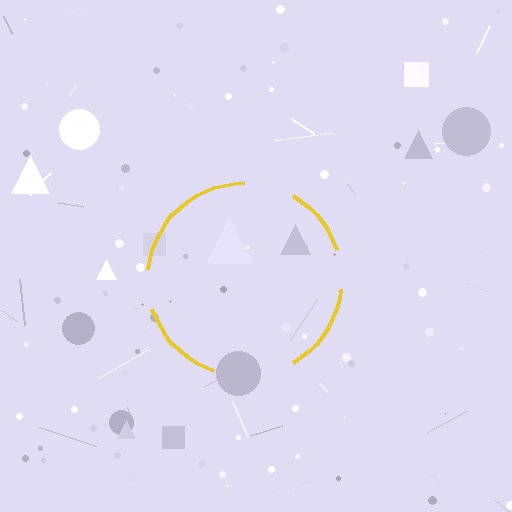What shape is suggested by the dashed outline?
The dashed outline suggests a circle.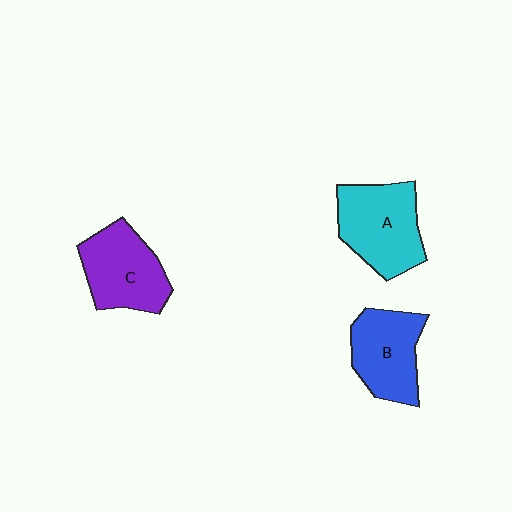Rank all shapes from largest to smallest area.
From largest to smallest: A (cyan), C (purple), B (blue).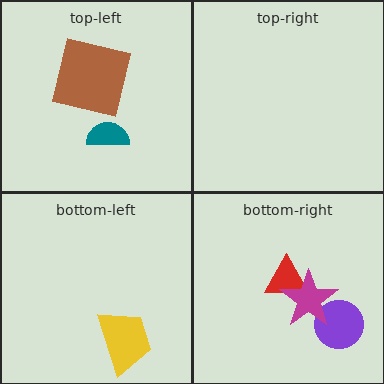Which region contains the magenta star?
The bottom-right region.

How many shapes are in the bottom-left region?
1.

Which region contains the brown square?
The top-left region.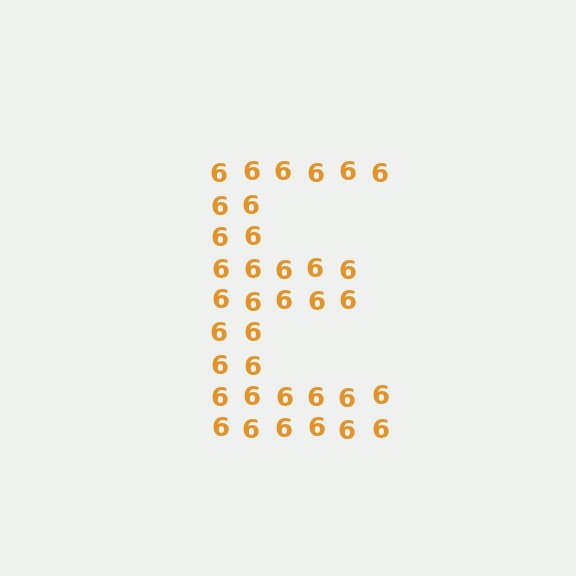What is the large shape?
The large shape is the letter E.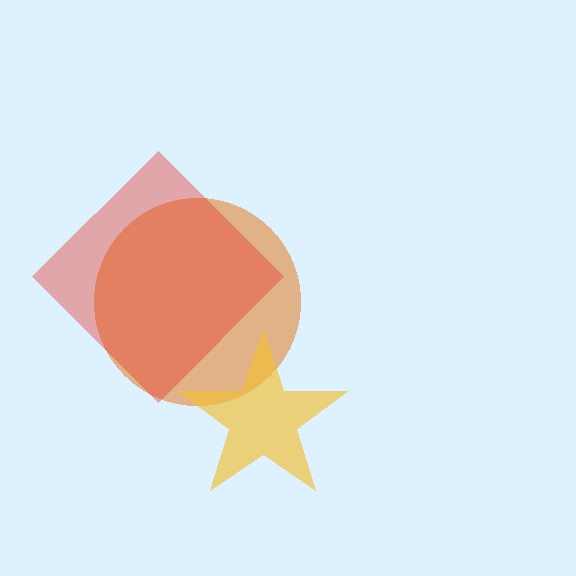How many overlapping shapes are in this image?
There are 3 overlapping shapes in the image.